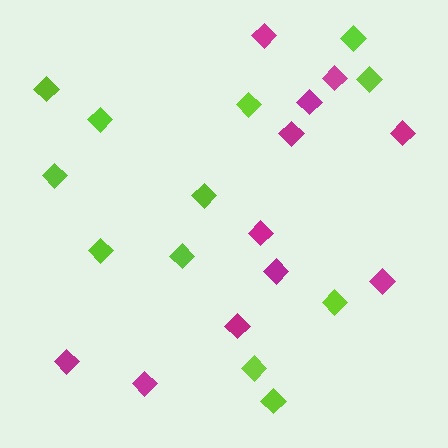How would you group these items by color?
There are 2 groups: one group of magenta diamonds (11) and one group of lime diamonds (12).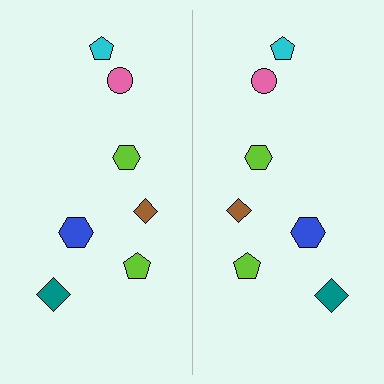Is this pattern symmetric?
Yes, this pattern has bilateral (reflection) symmetry.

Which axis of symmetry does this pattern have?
The pattern has a vertical axis of symmetry running through the center of the image.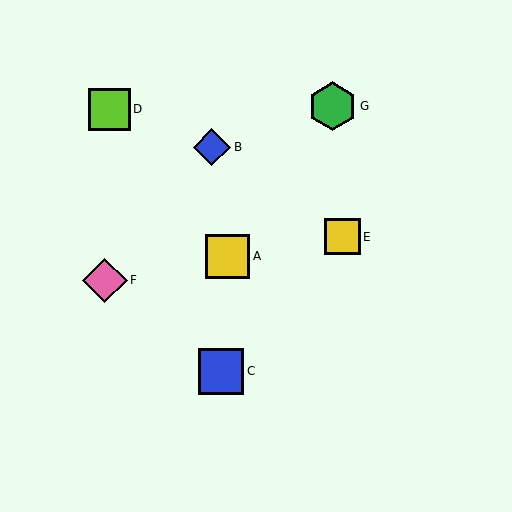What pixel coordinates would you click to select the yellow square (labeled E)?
Click at (342, 237) to select the yellow square E.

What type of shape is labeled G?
Shape G is a green hexagon.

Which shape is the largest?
The green hexagon (labeled G) is the largest.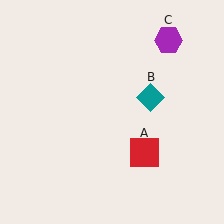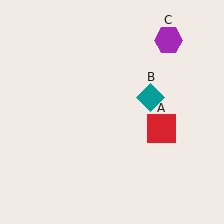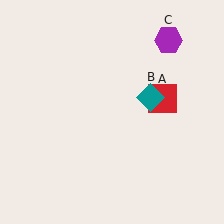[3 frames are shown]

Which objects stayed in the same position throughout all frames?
Teal diamond (object B) and purple hexagon (object C) remained stationary.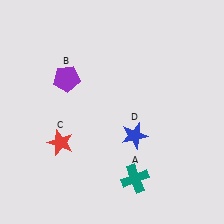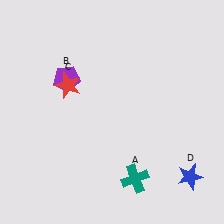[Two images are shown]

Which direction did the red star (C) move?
The red star (C) moved up.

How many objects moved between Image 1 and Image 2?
2 objects moved between the two images.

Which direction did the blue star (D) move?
The blue star (D) moved right.